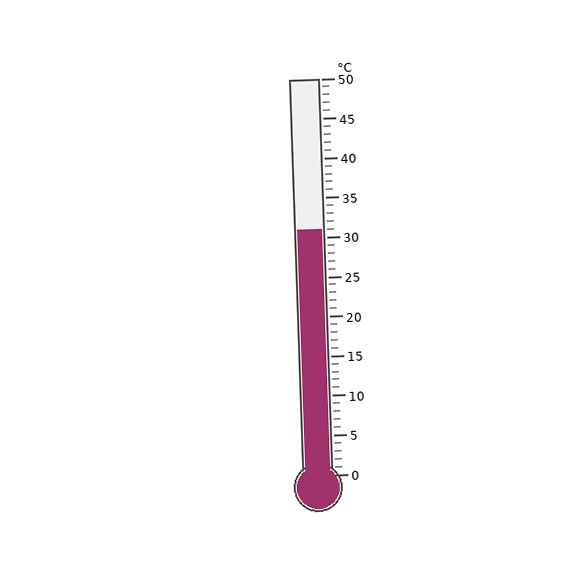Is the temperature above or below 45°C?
The temperature is below 45°C.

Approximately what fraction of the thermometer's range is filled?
The thermometer is filled to approximately 60% of its range.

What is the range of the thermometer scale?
The thermometer scale ranges from 0°C to 50°C.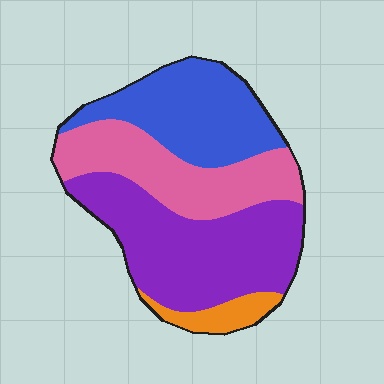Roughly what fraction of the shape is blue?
Blue takes up between a sixth and a third of the shape.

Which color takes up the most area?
Purple, at roughly 40%.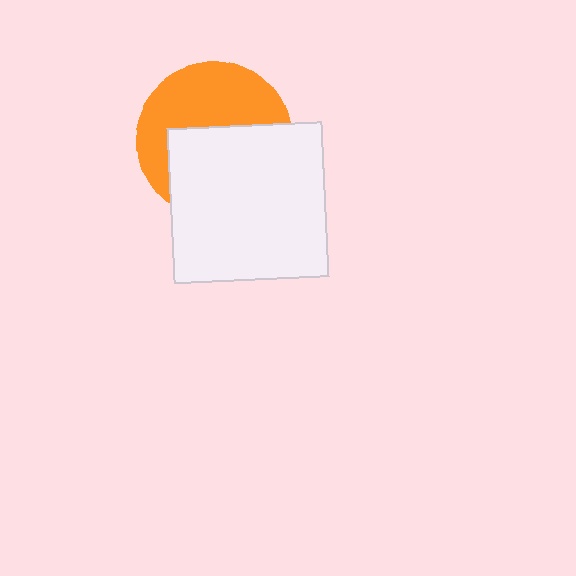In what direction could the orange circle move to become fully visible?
The orange circle could move up. That would shift it out from behind the white square entirely.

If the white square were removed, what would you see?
You would see the complete orange circle.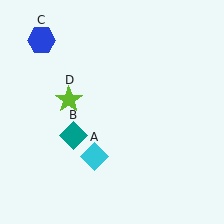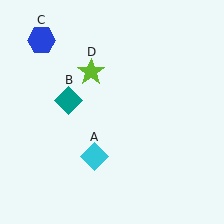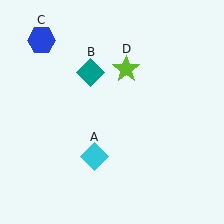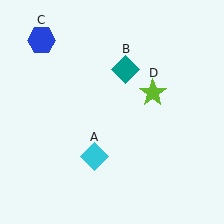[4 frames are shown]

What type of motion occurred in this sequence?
The teal diamond (object B), lime star (object D) rotated clockwise around the center of the scene.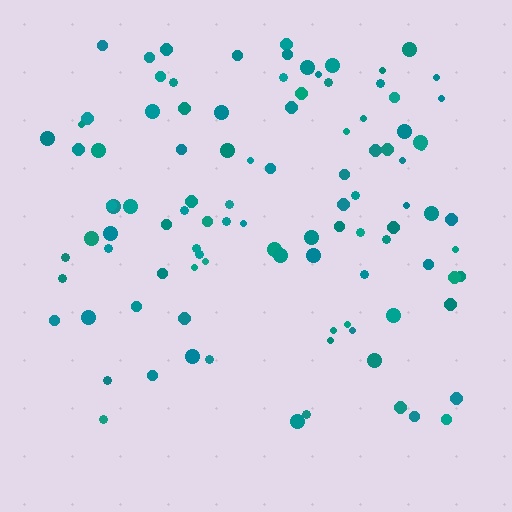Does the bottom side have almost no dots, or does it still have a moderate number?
Still a moderate number, just noticeably fewer than the top.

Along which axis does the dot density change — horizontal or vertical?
Vertical.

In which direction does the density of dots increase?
From bottom to top, with the top side densest.